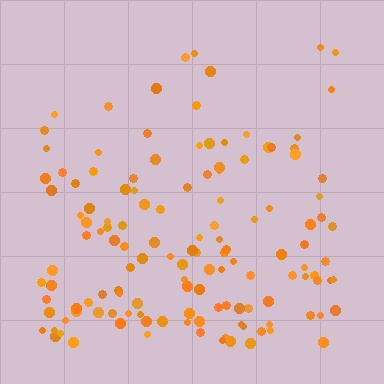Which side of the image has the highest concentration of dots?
The bottom.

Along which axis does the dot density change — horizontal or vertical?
Vertical.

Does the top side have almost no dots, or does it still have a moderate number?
Still a moderate number, just noticeably fewer than the bottom.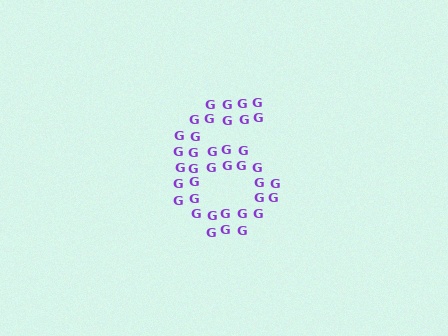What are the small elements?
The small elements are letter G's.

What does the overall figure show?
The overall figure shows the digit 6.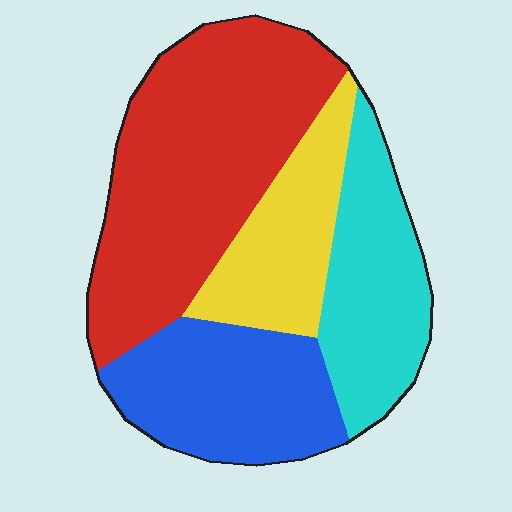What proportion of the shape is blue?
Blue takes up about one quarter (1/4) of the shape.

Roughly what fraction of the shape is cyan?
Cyan takes up about one fifth (1/5) of the shape.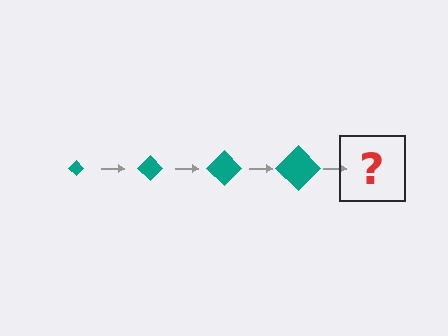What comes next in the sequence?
The next element should be a teal diamond, larger than the previous one.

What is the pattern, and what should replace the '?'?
The pattern is that the diamond gets progressively larger each step. The '?' should be a teal diamond, larger than the previous one.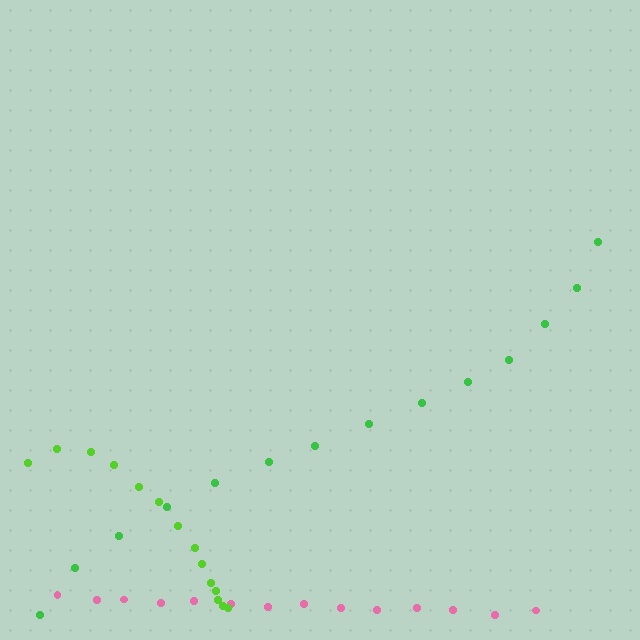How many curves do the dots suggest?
There are 3 distinct paths.